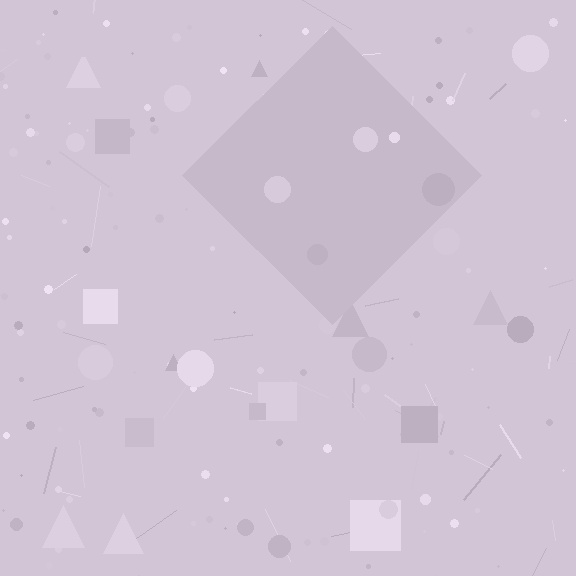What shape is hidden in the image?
A diamond is hidden in the image.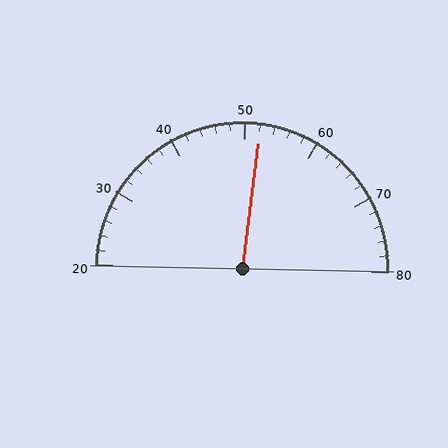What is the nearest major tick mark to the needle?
The nearest major tick mark is 50.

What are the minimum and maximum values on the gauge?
The gauge ranges from 20 to 80.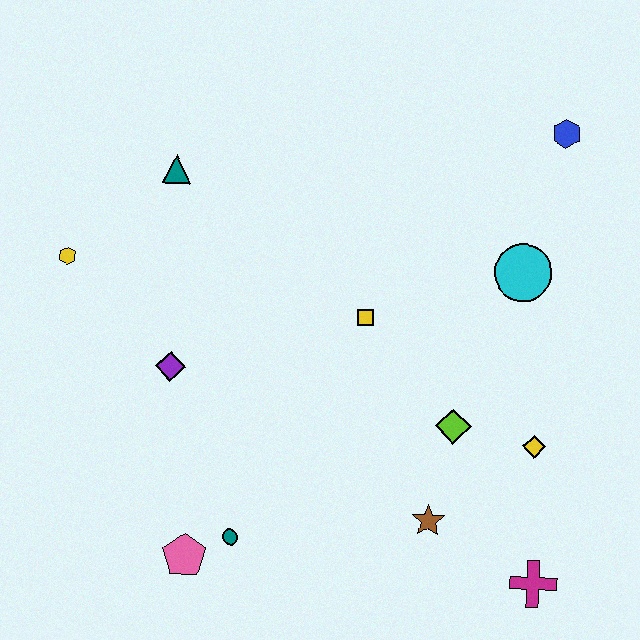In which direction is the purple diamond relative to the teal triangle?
The purple diamond is below the teal triangle.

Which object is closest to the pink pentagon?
The teal circle is closest to the pink pentagon.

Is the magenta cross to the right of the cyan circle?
Yes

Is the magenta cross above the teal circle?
No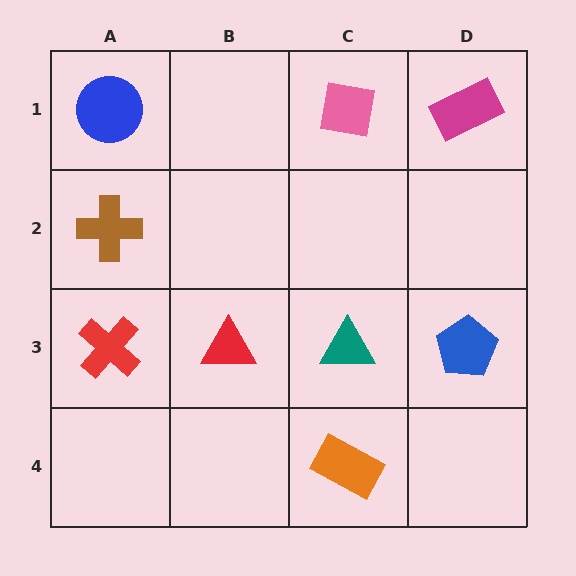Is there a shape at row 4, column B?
No, that cell is empty.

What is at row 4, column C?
An orange rectangle.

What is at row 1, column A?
A blue circle.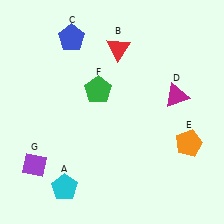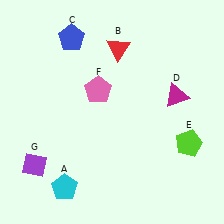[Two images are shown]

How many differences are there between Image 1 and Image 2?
There are 2 differences between the two images.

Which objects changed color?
E changed from orange to lime. F changed from green to pink.